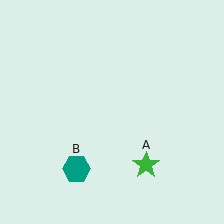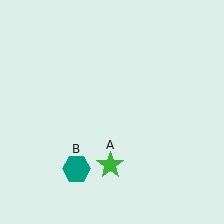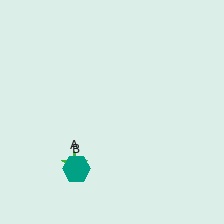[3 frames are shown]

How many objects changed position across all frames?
1 object changed position: green star (object A).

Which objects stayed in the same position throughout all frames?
Teal hexagon (object B) remained stationary.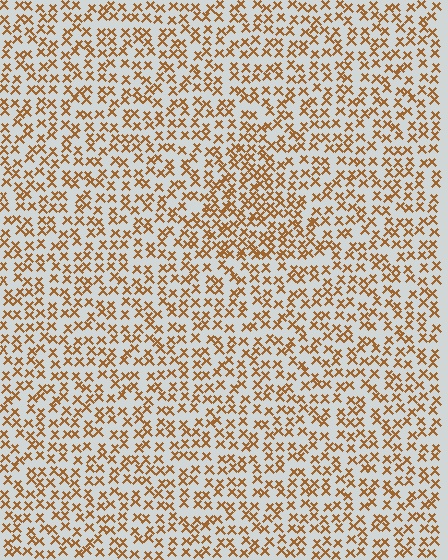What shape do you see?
I see a triangle.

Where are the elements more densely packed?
The elements are more densely packed inside the triangle boundary.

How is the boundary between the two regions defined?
The boundary is defined by a change in element density (approximately 1.6x ratio). All elements are the same color, size, and shape.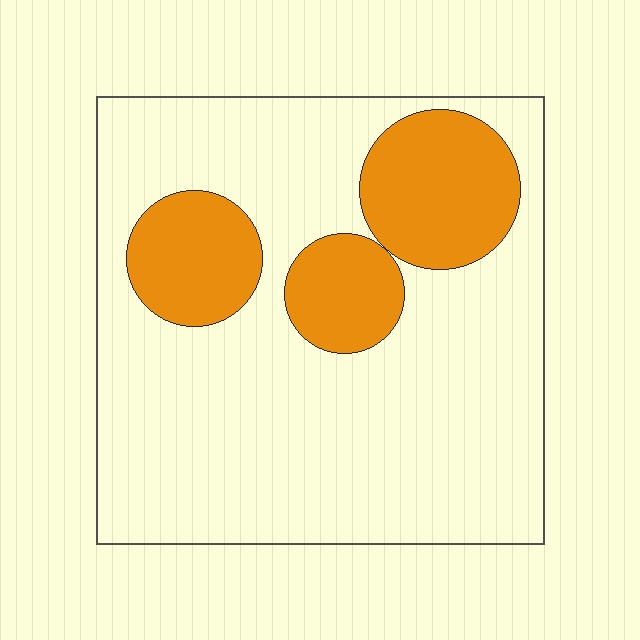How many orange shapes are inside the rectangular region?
3.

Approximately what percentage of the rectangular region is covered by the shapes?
Approximately 25%.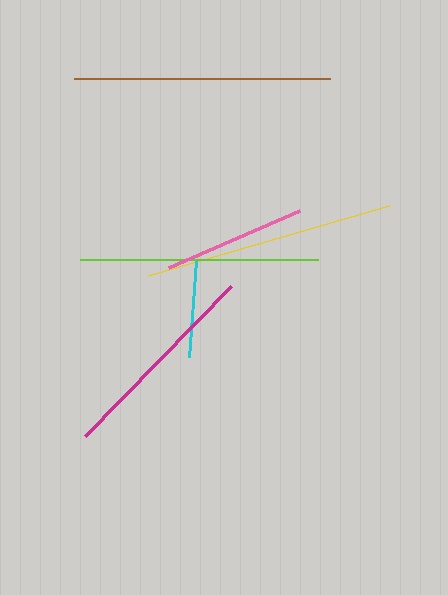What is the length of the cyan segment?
The cyan segment is approximately 96 pixels long.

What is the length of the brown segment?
The brown segment is approximately 256 pixels long.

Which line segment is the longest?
The brown line is the longest at approximately 256 pixels.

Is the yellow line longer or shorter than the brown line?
The brown line is longer than the yellow line.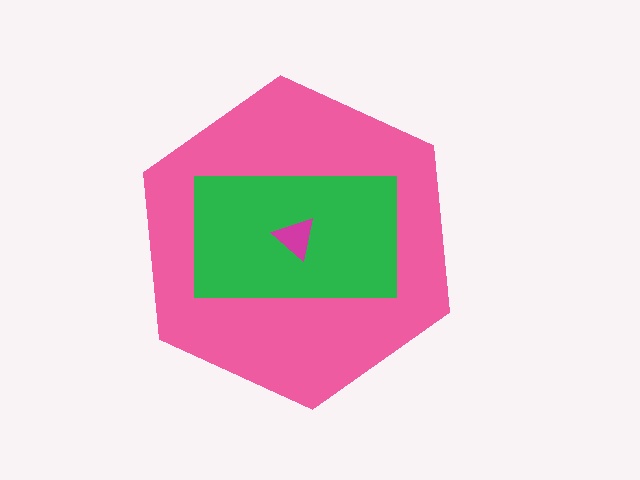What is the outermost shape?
The pink hexagon.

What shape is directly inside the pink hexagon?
The green rectangle.